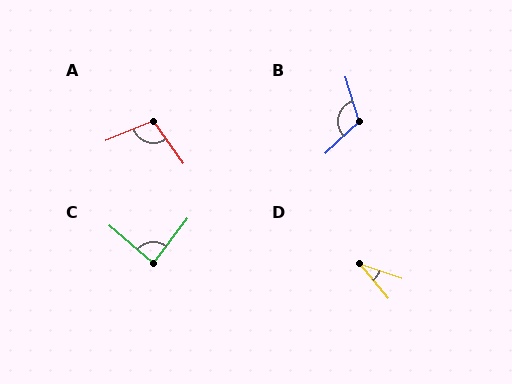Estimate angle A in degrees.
Approximately 102 degrees.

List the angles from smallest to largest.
D (31°), C (86°), A (102°), B (116°).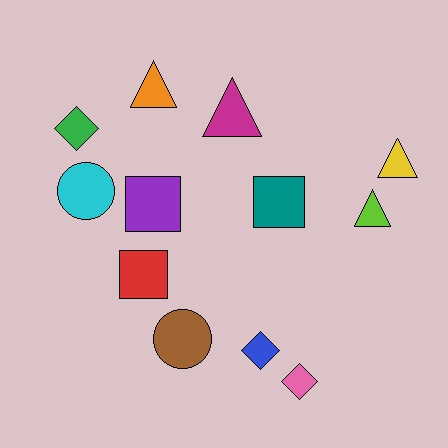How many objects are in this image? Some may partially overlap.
There are 12 objects.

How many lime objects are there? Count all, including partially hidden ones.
There is 1 lime object.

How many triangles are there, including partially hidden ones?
There are 4 triangles.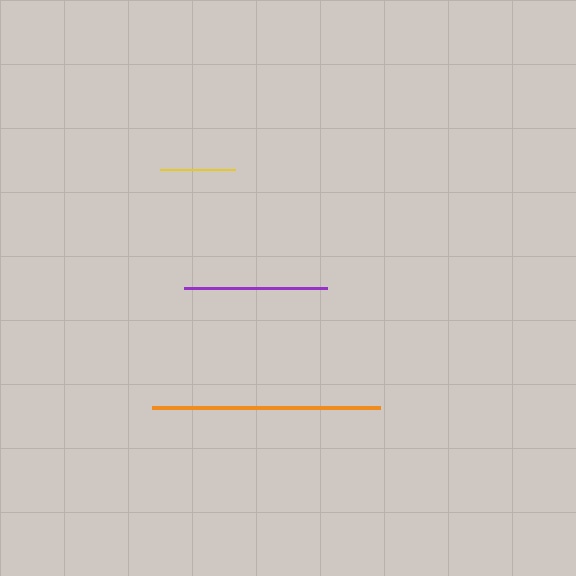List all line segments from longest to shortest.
From longest to shortest: orange, purple, yellow.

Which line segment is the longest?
The orange line is the longest at approximately 228 pixels.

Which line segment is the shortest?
The yellow line is the shortest at approximately 74 pixels.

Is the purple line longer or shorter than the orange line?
The orange line is longer than the purple line.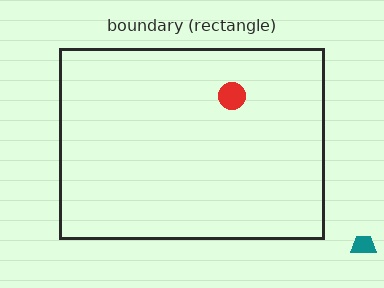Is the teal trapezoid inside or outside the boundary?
Outside.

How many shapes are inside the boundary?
1 inside, 1 outside.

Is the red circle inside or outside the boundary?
Inside.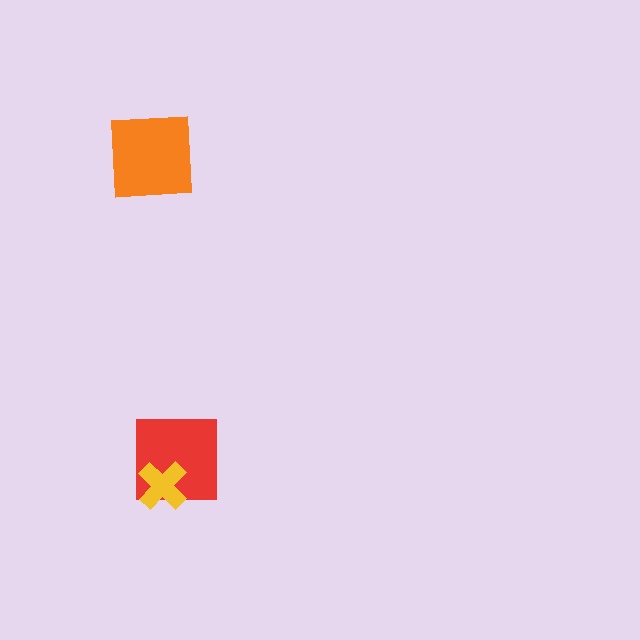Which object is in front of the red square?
The yellow cross is in front of the red square.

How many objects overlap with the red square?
1 object overlaps with the red square.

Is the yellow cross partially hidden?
No, no other shape covers it.